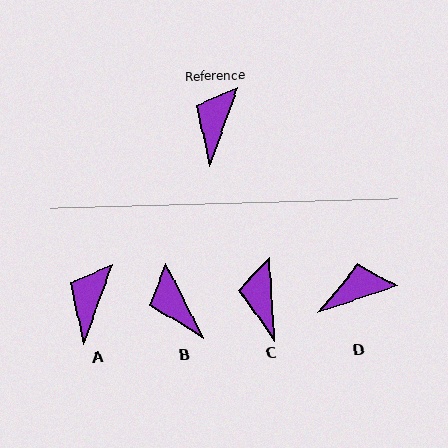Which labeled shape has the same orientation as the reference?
A.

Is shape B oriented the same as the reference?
No, it is off by about 46 degrees.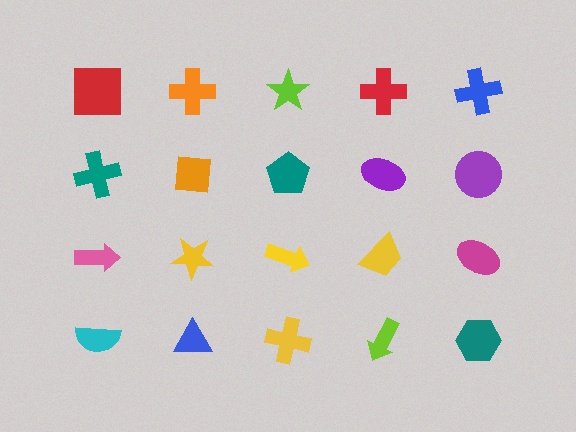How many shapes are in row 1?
5 shapes.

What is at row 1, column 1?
A red square.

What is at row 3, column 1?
A pink arrow.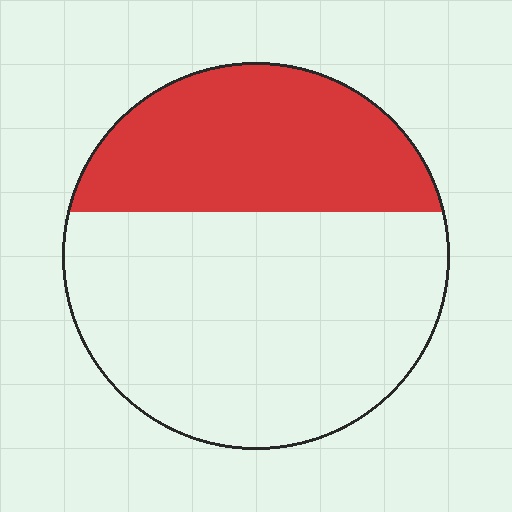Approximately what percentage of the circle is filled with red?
Approximately 35%.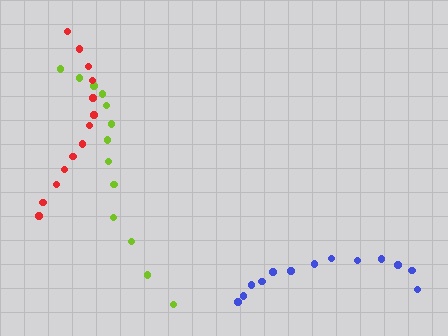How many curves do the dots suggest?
There are 3 distinct paths.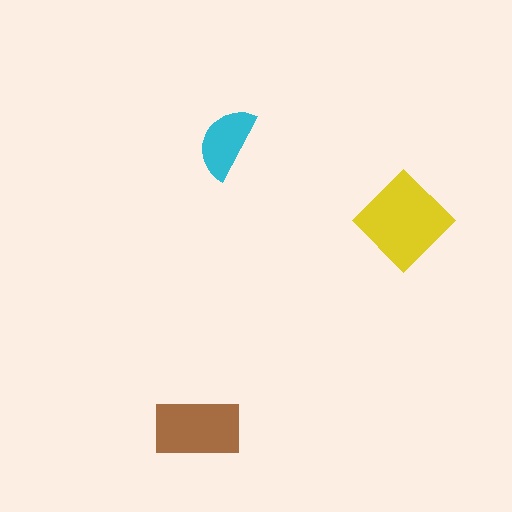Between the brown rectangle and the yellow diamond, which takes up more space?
The yellow diamond.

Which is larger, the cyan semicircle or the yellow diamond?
The yellow diamond.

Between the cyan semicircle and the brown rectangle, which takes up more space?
The brown rectangle.